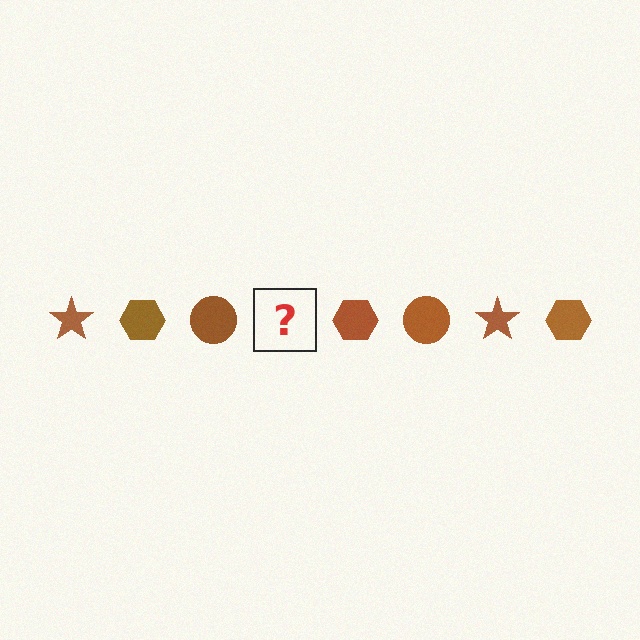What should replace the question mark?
The question mark should be replaced with a brown star.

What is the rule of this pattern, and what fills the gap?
The rule is that the pattern cycles through star, hexagon, circle shapes in brown. The gap should be filled with a brown star.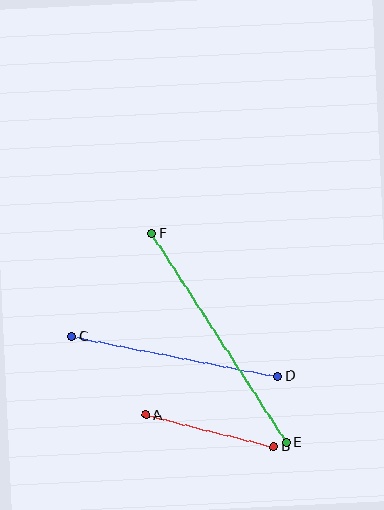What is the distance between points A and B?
The distance is approximately 132 pixels.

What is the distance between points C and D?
The distance is approximately 210 pixels.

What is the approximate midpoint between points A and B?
The midpoint is at approximately (210, 431) pixels.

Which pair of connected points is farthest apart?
Points E and F are farthest apart.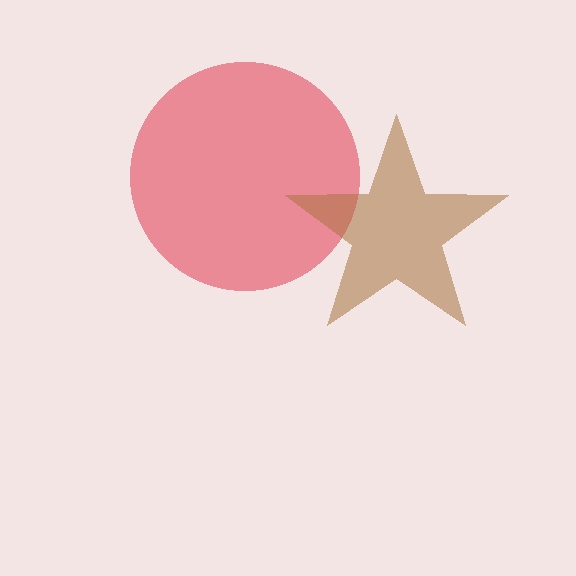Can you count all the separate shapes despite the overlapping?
Yes, there are 2 separate shapes.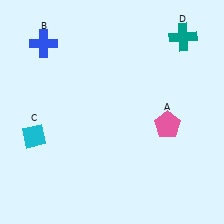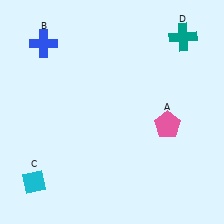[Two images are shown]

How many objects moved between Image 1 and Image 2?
1 object moved between the two images.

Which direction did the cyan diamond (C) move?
The cyan diamond (C) moved down.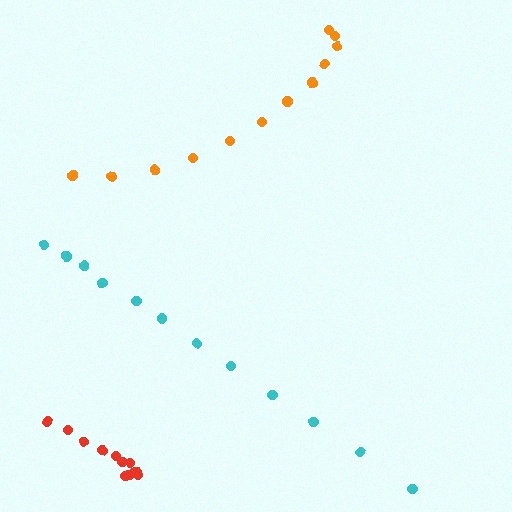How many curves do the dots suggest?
There are 3 distinct paths.